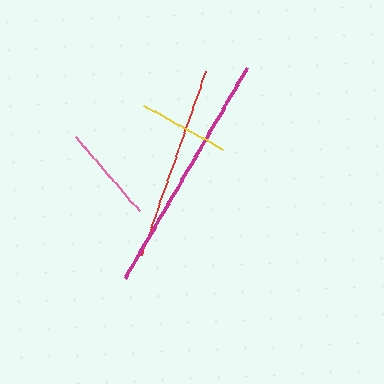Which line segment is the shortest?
The yellow line is the shortest at approximately 91 pixels.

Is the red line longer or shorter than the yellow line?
The red line is longer than the yellow line.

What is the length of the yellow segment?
The yellow segment is approximately 91 pixels long.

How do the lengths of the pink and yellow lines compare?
The pink and yellow lines are approximately the same length.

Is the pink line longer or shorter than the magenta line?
The magenta line is longer than the pink line.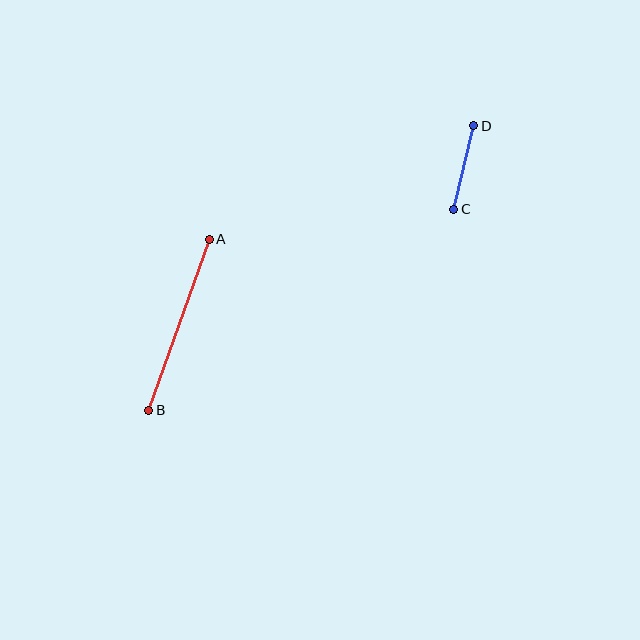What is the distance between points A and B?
The distance is approximately 181 pixels.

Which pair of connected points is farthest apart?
Points A and B are farthest apart.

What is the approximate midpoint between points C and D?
The midpoint is at approximately (464, 167) pixels.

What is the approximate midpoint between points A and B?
The midpoint is at approximately (179, 325) pixels.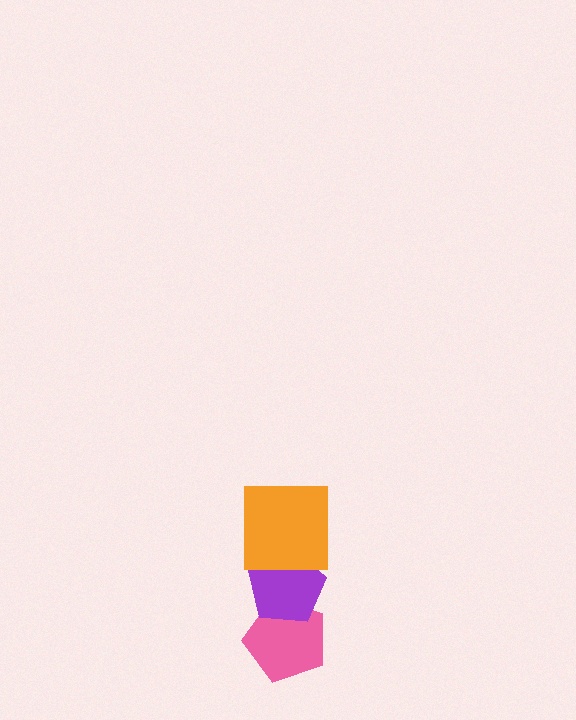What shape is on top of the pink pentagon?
The purple pentagon is on top of the pink pentagon.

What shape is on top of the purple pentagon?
The orange square is on top of the purple pentagon.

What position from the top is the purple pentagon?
The purple pentagon is 2nd from the top.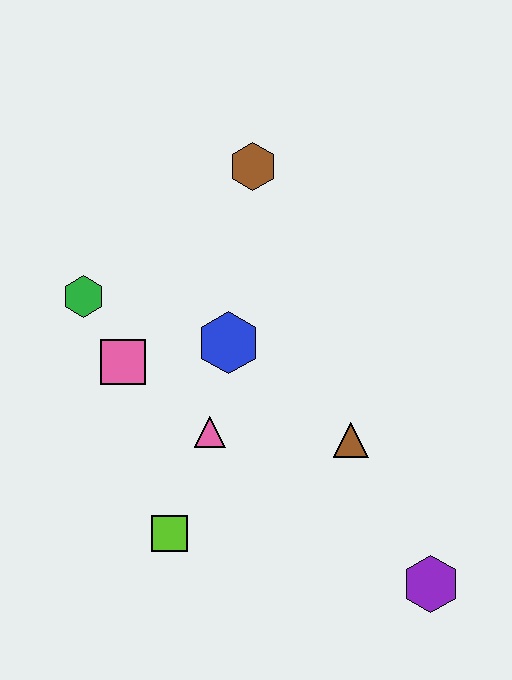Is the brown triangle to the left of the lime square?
No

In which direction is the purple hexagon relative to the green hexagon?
The purple hexagon is to the right of the green hexagon.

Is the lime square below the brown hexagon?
Yes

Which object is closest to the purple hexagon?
The brown triangle is closest to the purple hexagon.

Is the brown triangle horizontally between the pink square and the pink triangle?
No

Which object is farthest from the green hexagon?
The purple hexagon is farthest from the green hexagon.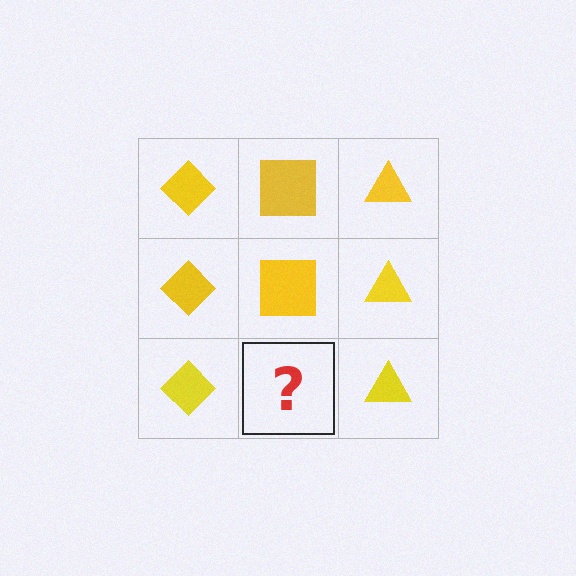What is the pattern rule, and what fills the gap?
The rule is that each column has a consistent shape. The gap should be filled with a yellow square.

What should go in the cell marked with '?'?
The missing cell should contain a yellow square.